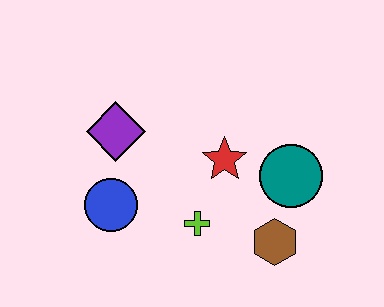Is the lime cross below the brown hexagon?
No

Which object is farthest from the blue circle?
The teal circle is farthest from the blue circle.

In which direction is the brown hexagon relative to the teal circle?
The brown hexagon is below the teal circle.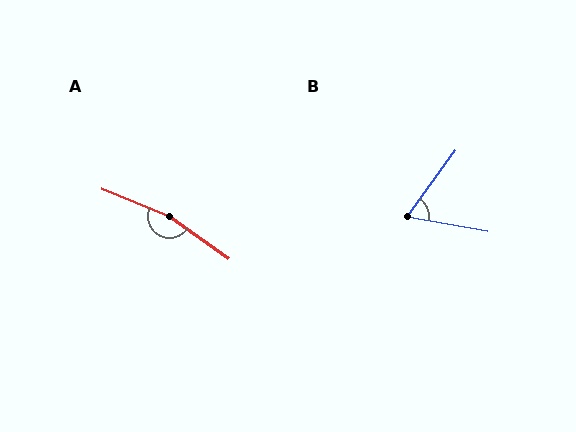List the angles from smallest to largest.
B (64°), A (167°).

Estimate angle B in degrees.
Approximately 64 degrees.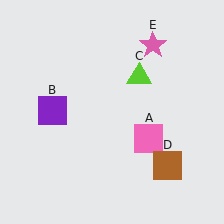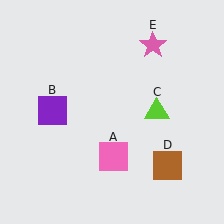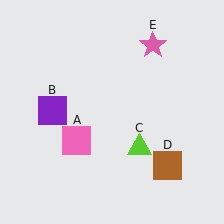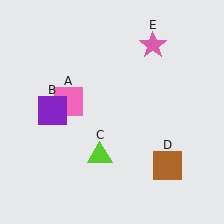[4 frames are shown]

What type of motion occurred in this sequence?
The pink square (object A), lime triangle (object C) rotated clockwise around the center of the scene.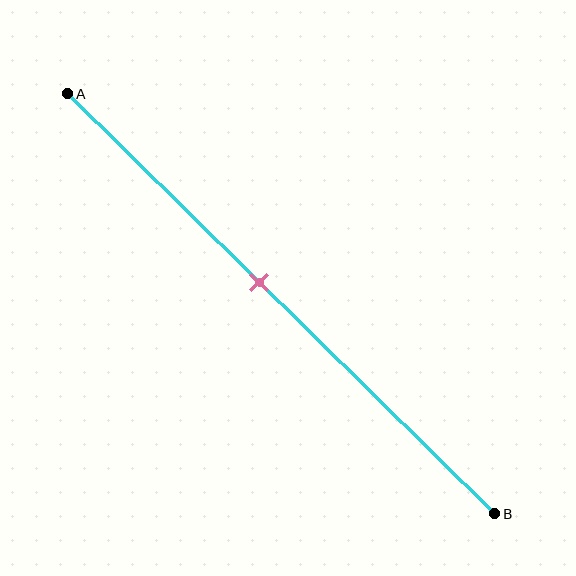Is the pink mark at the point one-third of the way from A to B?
No, the mark is at about 45% from A, not at the 33% one-third point.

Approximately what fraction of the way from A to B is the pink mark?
The pink mark is approximately 45% of the way from A to B.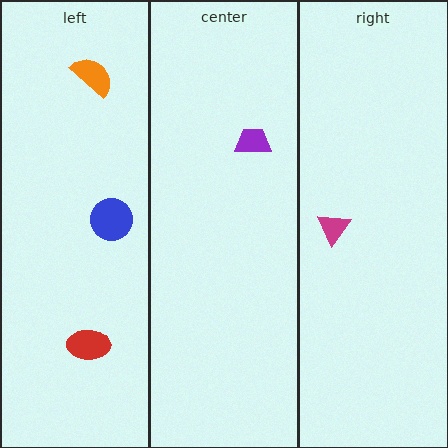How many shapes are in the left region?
3.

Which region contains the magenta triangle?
The right region.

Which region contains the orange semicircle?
The left region.